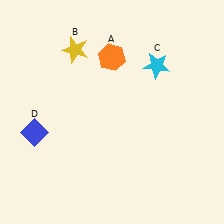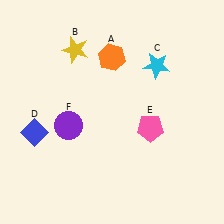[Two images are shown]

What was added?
A pink pentagon (E), a purple circle (F) were added in Image 2.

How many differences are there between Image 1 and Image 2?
There are 2 differences between the two images.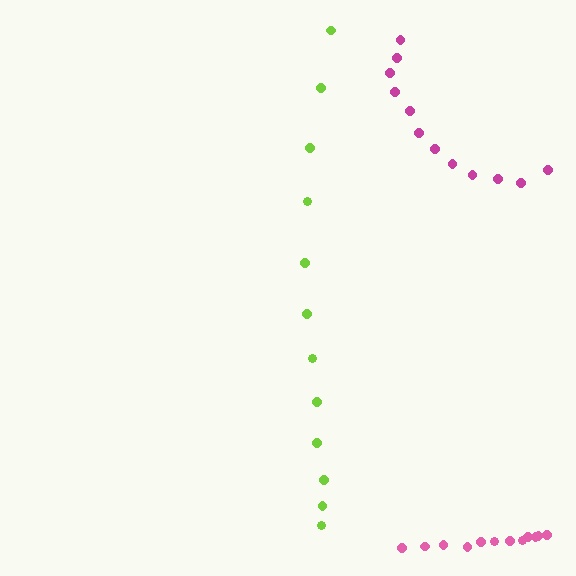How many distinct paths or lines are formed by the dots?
There are 3 distinct paths.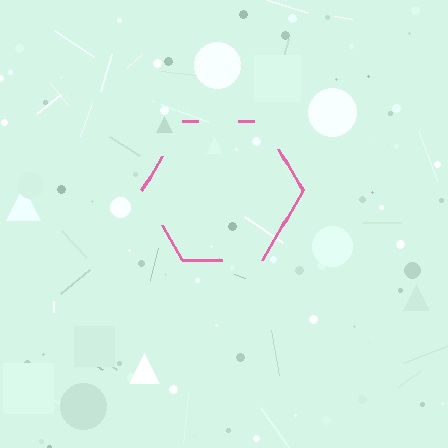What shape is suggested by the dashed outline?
The dashed outline suggests a hexagon.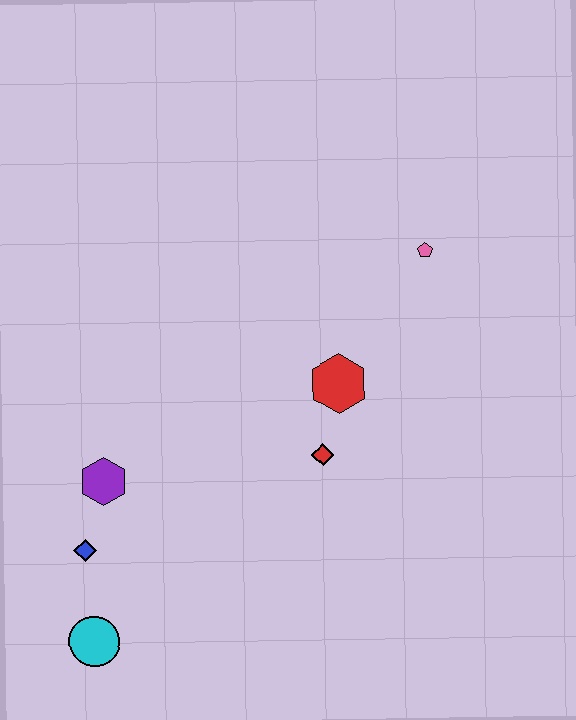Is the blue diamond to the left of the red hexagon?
Yes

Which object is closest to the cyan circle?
The blue diamond is closest to the cyan circle.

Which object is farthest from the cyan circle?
The pink pentagon is farthest from the cyan circle.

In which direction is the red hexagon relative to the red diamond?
The red hexagon is above the red diamond.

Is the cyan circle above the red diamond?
No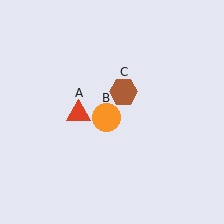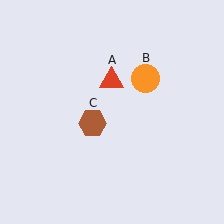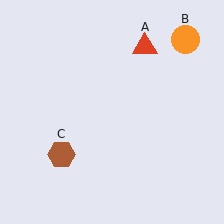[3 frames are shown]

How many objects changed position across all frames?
3 objects changed position: red triangle (object A), orange circle (object B), brown hexagon (object C).